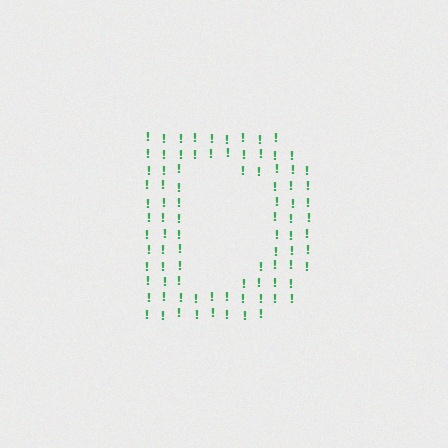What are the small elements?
The small elements are exclamation marks.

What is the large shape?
The large shape is the letter D.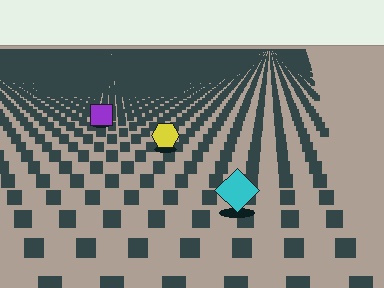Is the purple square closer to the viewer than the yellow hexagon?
No. The yellow hexagon is closer — you can tell from the texture gradient: the ground texture is coarser near it.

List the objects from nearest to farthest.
From nearest to farthest: the cyan diamond, the yellow hexagon, the purple square.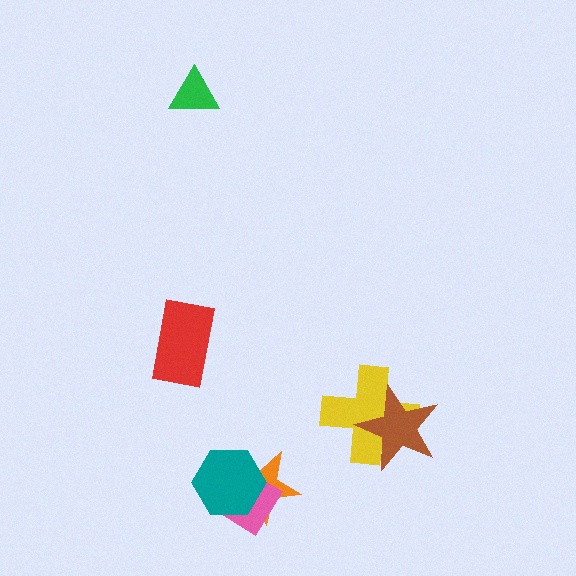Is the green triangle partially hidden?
No, no other shape covers it.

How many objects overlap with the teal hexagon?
2 objects overlap with the teal hexagon.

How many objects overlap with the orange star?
2 objects overlap with the orange star.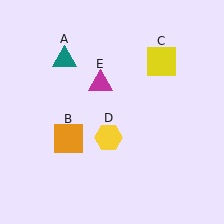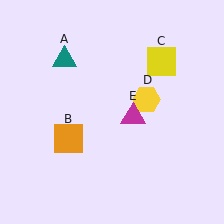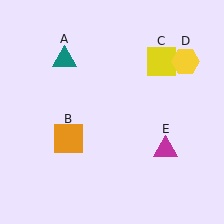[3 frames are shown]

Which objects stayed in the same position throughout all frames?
Teal triangle (object A) and orange square (object B) and yellow square (object C) remained stationary.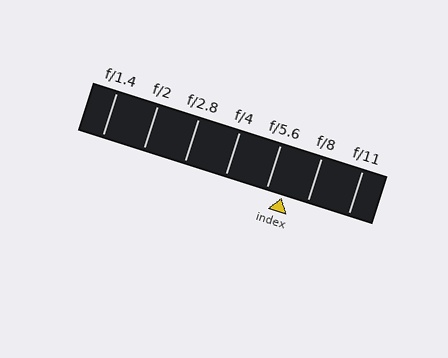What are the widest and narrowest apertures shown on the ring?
The widest aperture shown is f/1.4 and the narrowest is f/11.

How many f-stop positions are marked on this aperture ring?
There are 7 f-stop positions marked.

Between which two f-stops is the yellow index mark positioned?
The index mark is between f/5.6 and f/8.